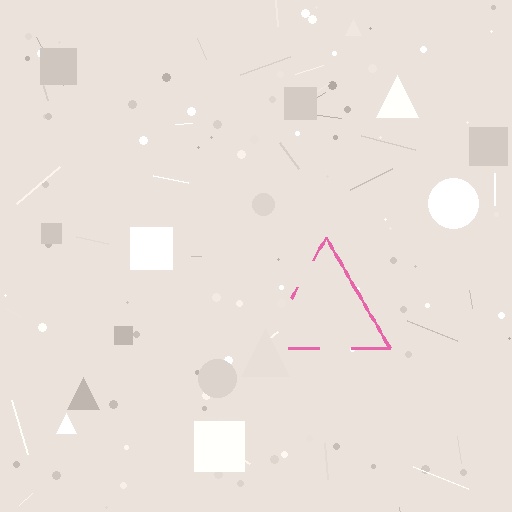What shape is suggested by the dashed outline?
The dashed outline suggests a triangle.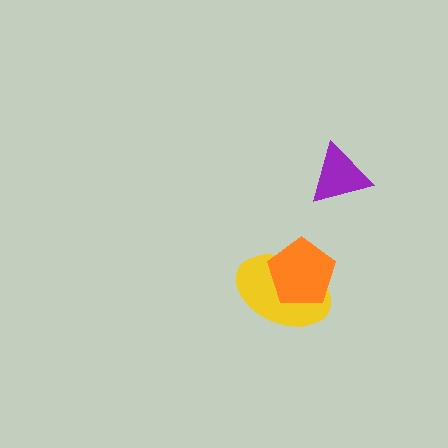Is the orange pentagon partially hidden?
No, no other shape covers it.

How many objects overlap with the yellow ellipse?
1 object overlaps with the yellow ellipse.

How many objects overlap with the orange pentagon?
1 object overlaps with the orange pentagon.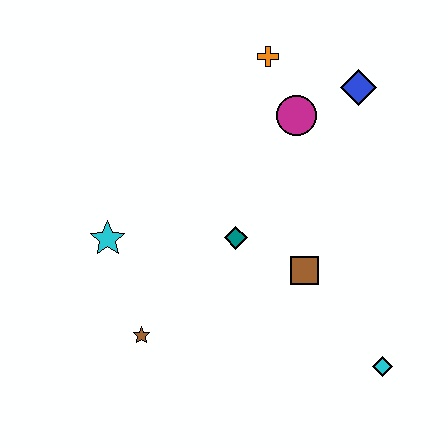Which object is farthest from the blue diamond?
The brown star is farthest from the blue diamond.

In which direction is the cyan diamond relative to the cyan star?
The cyan diamond is to the right of the cyan star.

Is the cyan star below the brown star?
No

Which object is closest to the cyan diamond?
The brown square is closest to the cyan diamond.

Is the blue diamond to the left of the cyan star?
No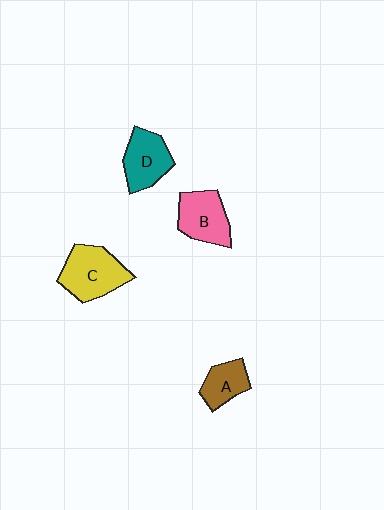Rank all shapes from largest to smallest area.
From largest to smallest: C (yellow), B (pink), D (teal), A (brown).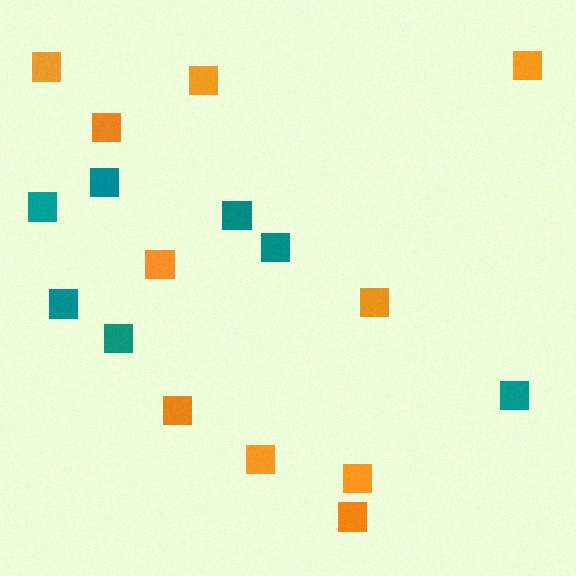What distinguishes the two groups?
There are 2 groups: one group of teal squares (7) and one group of orange squares (10).